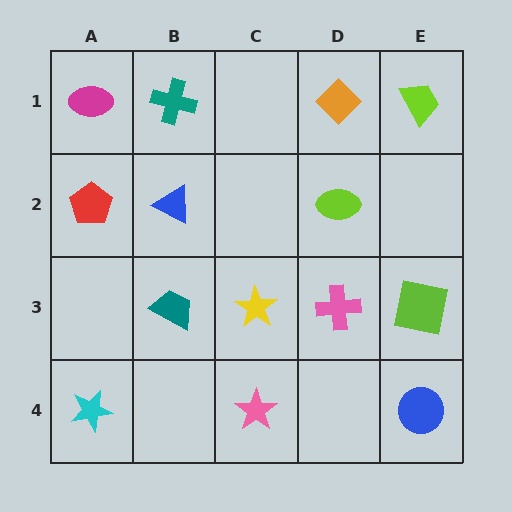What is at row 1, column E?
A lime trapezoid.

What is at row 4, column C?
A pink star.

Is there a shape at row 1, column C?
No, that cell is empty.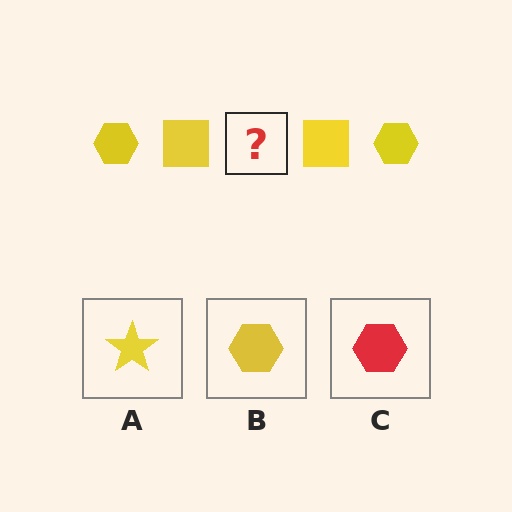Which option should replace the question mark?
Option B.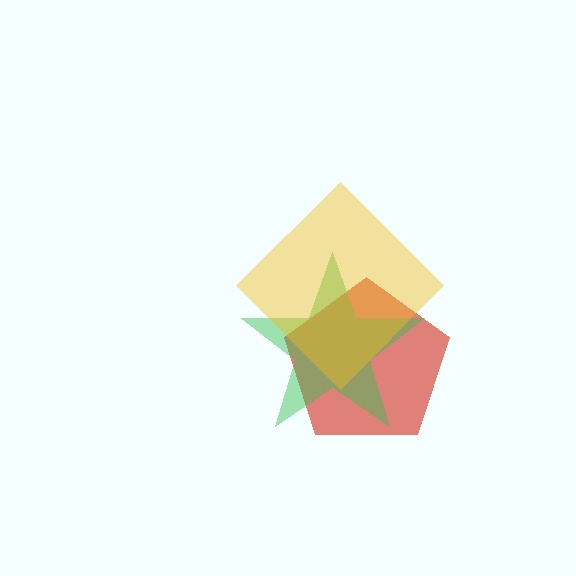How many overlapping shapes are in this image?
There are 3 overlapping shapes in the image.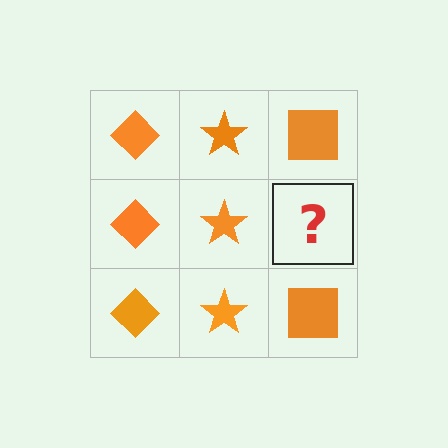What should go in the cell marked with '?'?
The missing cell should contain an orange square.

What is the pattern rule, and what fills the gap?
The rule is that each column has a consistent shape. The gap should be filled with an orange square.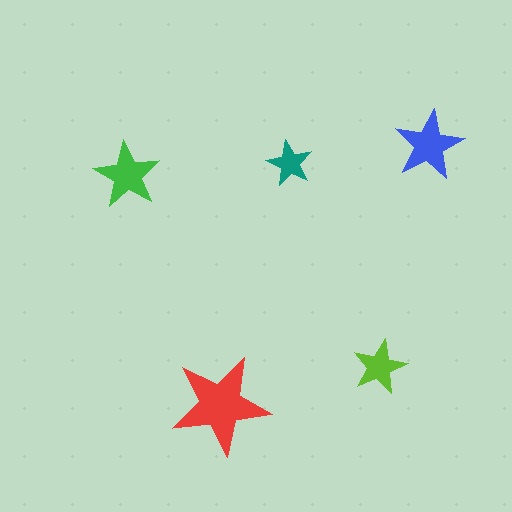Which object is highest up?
The blue star is topmost.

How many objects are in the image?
There are 5 objects in the image.